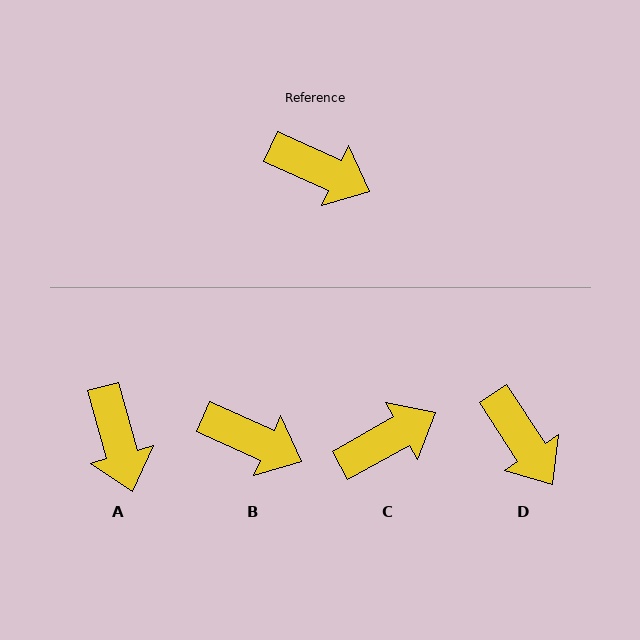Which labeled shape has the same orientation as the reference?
B.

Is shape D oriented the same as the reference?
No, it is off by about 32 degrees.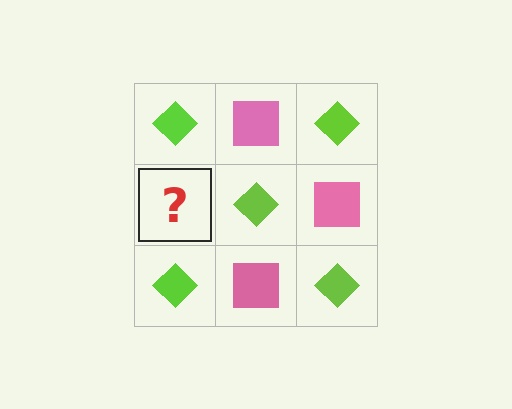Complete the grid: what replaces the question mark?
The question mark should be replaced with a pink square.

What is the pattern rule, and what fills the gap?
The rule is that it alternates lime diamond and pink square in a checkerboard pattern. The gap should be filled with a pink square.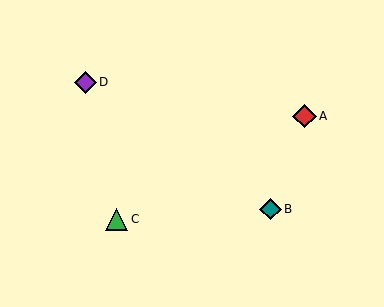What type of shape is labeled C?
Shape C is a green triangle.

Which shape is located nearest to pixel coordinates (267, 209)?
The teal diamond (labeled B) at (270, 209) is nearest to that location.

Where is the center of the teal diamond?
The center of the teal diamond is at (270, 209).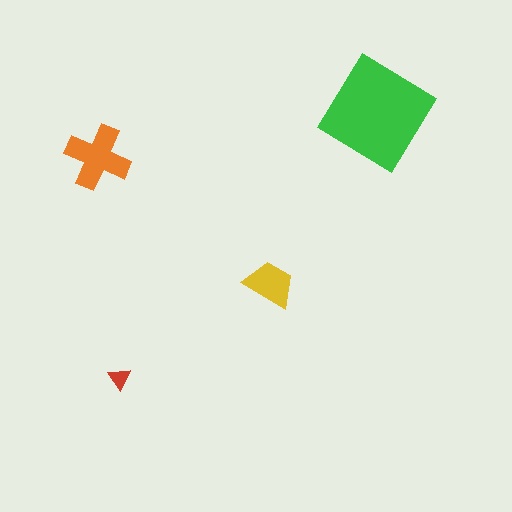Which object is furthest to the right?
The green diamond is rightmost.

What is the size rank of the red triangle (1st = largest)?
4th.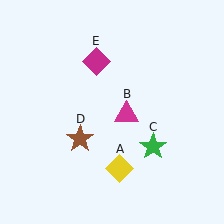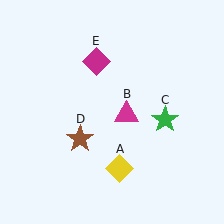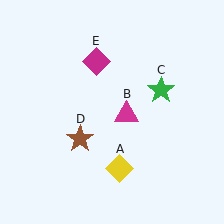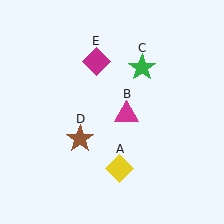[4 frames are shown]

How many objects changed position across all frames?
1 object changed position: green star (object C).